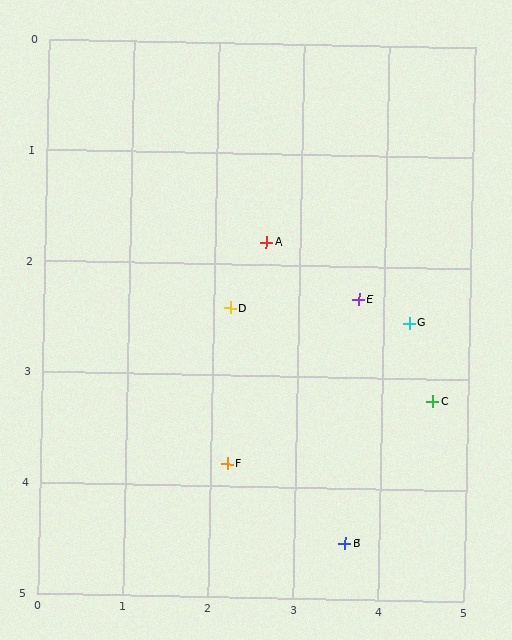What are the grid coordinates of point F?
Point F is at approximately (2.2, 3.8).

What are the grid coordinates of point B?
Point B is at approximately (3.6, 4.5).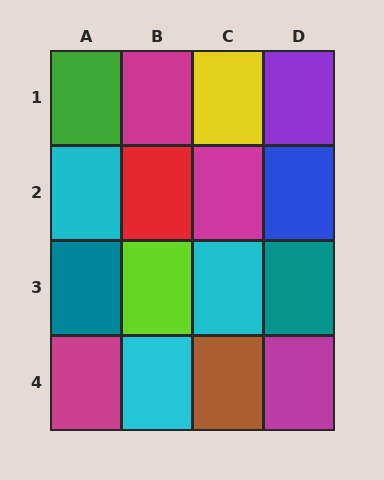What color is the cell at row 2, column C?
Magenta.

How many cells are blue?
1 cell is blue.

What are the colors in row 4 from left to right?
Magenta, cyan, brown, magenta.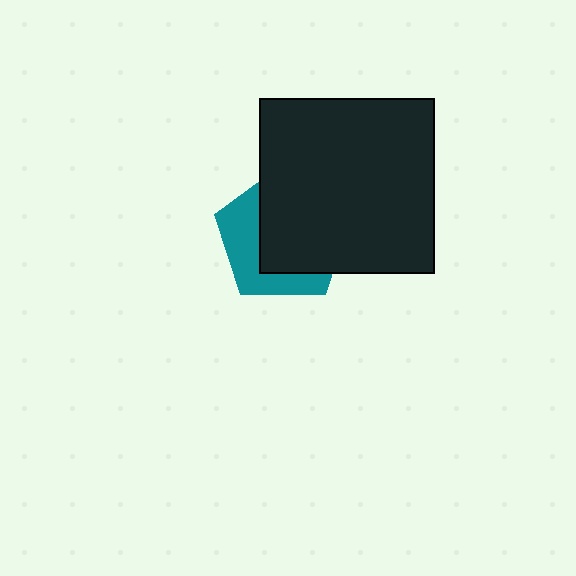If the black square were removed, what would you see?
You would see the complete teal pentagon.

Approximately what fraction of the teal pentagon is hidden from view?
Roughly 61% of the teal pentagon is hidden behind the black square.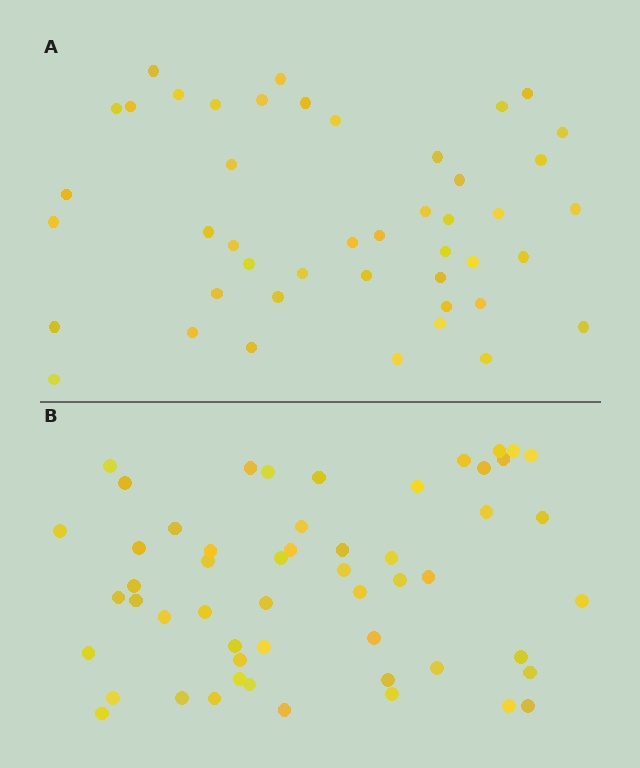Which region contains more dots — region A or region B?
Region B (the bottom region) has more dots.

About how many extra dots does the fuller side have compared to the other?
Region B has roughly 8 or so more dots than region A.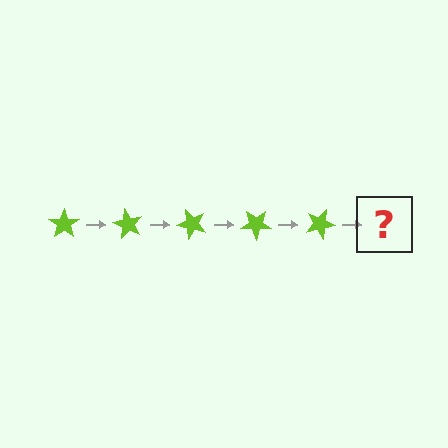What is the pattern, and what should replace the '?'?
The pattern is that the star rotates 60 degrees each step. The '?' should be a lime star rotated 300 degrees.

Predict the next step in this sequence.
The next step is a lime star rotated 300 degrees.